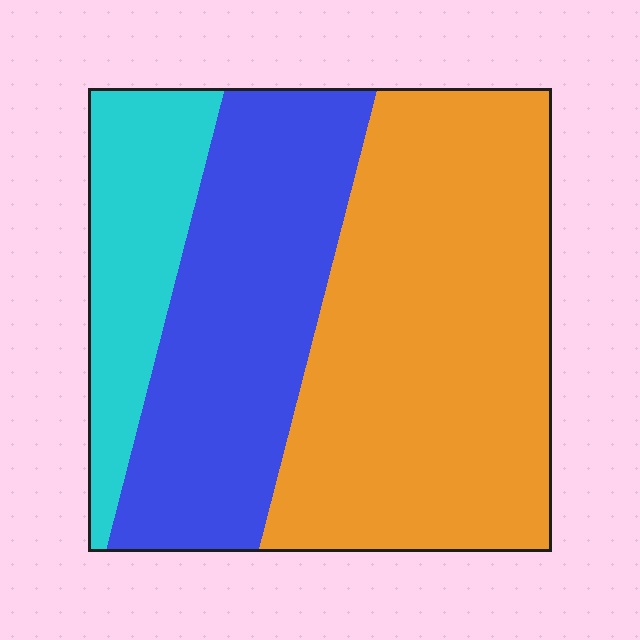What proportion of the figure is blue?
Blue takes up about one third (1/3) of the figure.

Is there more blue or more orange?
Orange.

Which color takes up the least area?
Cyan, at roughly 15%.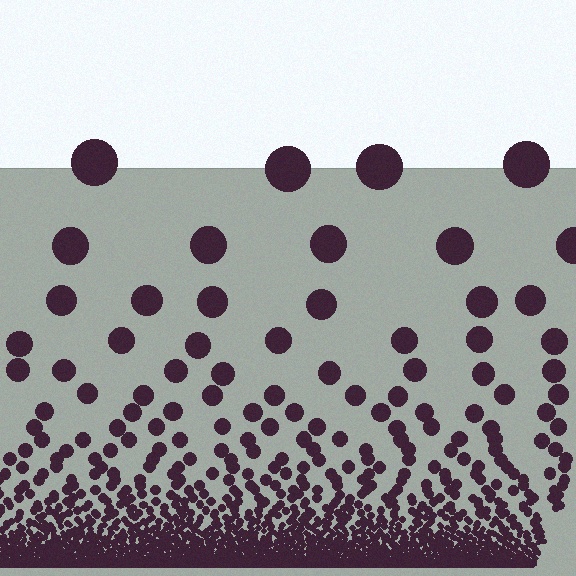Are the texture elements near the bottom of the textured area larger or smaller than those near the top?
Smaller. The gradient is inverted — elements near the bottom are smaller and denser.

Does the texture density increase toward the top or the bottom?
Density increases toward the bottom.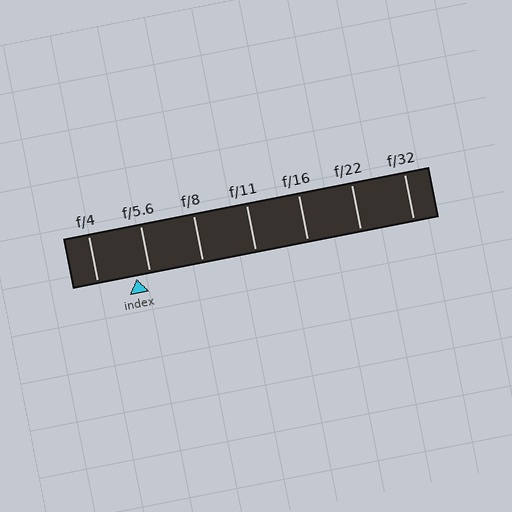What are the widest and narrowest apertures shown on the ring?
The widest aperture shown is f/4 and the narrowest is f/32.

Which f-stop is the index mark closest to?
The index mark is closest to f/5.6.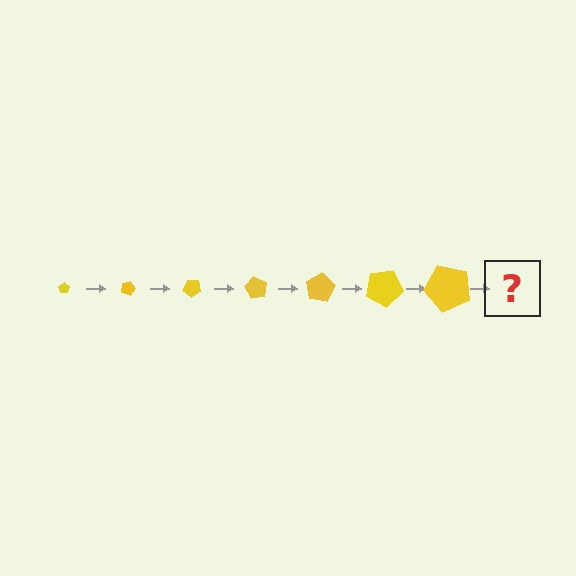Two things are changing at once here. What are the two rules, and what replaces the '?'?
The two rules are that the pentagon grows larger each step and it rotates 20 degrees each step. The '?' should be a pentagon, larger than the previous one and rotated 140 degrees from the start.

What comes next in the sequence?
The next element should be a pentagon, larger than the previous one and rotated 140 degrees from the start.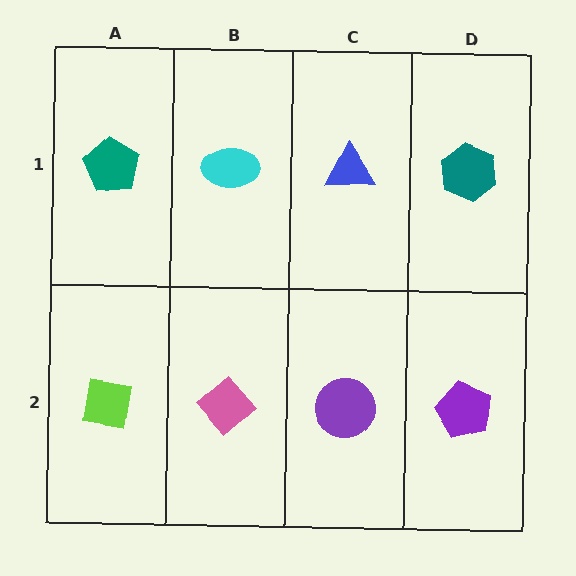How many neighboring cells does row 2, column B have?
3.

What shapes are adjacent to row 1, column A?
A lime square (row 2, column A), a cyan ellipse (row 1, column B).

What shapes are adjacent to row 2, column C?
A blue triangle (row 1, column C), a pink diamond (row 2, column B), a purple pentagon (row 2, column D).